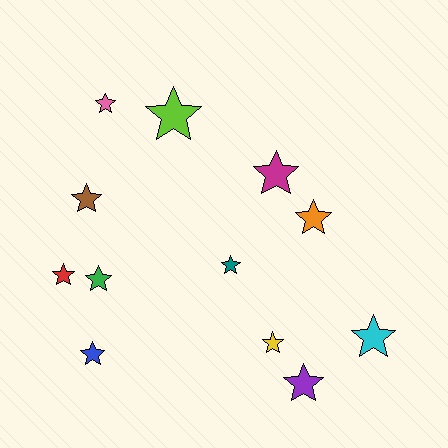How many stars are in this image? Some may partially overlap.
There are 12 stars.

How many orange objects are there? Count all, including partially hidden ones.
There is 1 orange object.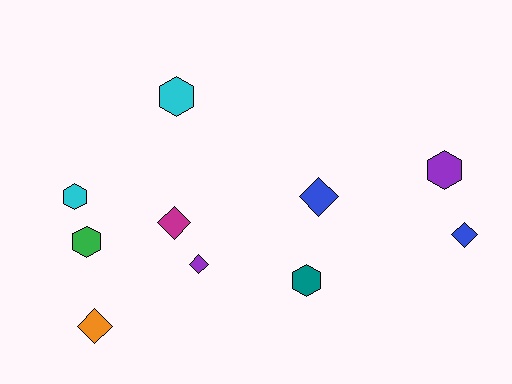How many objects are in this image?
There are 10 objects.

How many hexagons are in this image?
There are 5 hexagons.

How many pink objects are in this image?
There are no pink objects.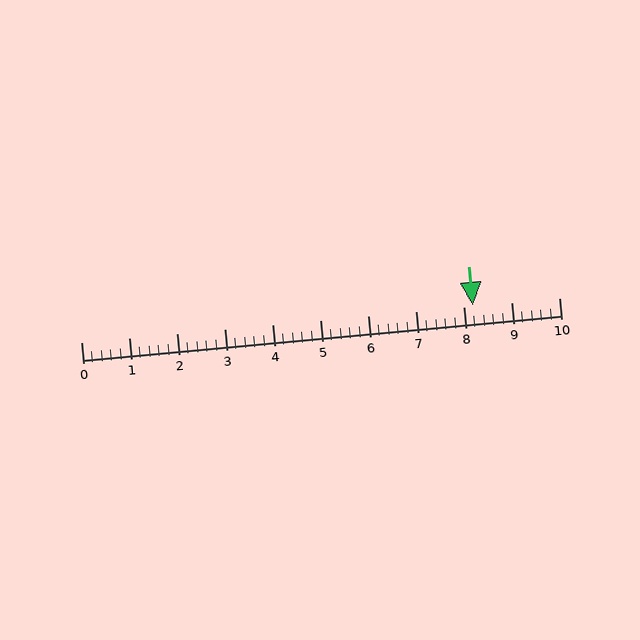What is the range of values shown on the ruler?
The ruler shows values from 0 to 10.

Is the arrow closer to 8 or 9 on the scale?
The arrow is closer to 8.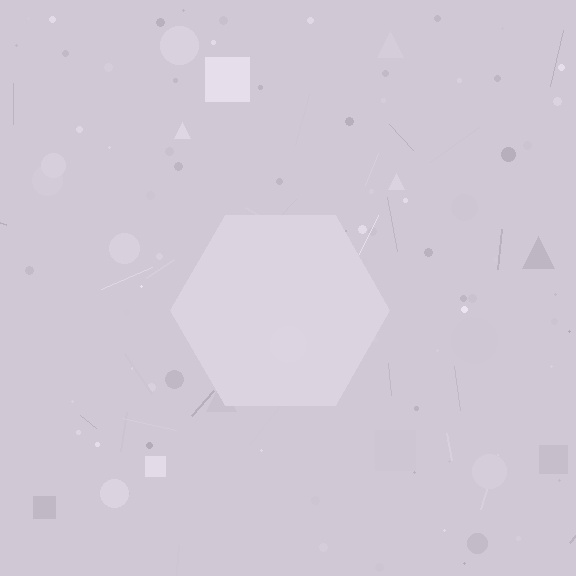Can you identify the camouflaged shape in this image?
The camouflaged shape is a hexagon.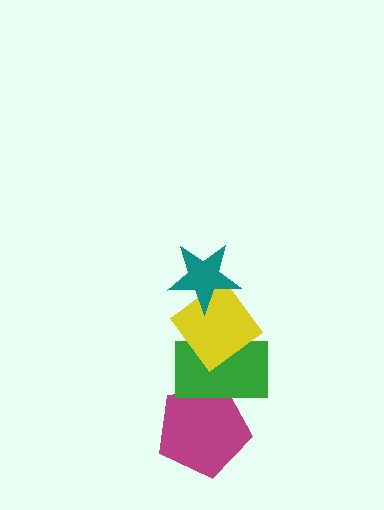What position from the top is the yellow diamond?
The yellow diamond is 2nd from the top.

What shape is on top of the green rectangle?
The yellow diamond is on top of the green rectangle.